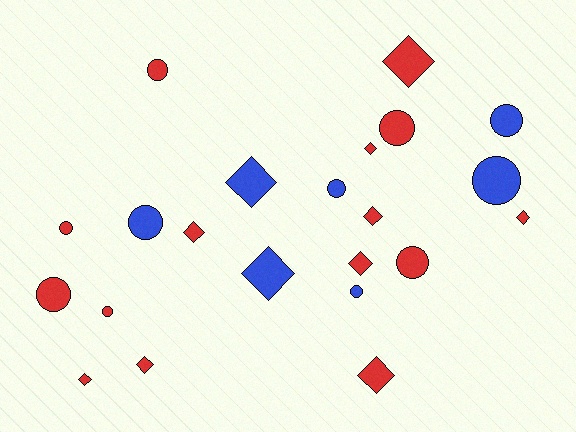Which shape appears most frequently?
Circle, with 11 objects.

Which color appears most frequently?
Red, with 15 objects.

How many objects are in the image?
There are 22 objects.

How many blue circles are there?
There are 5 blue circles.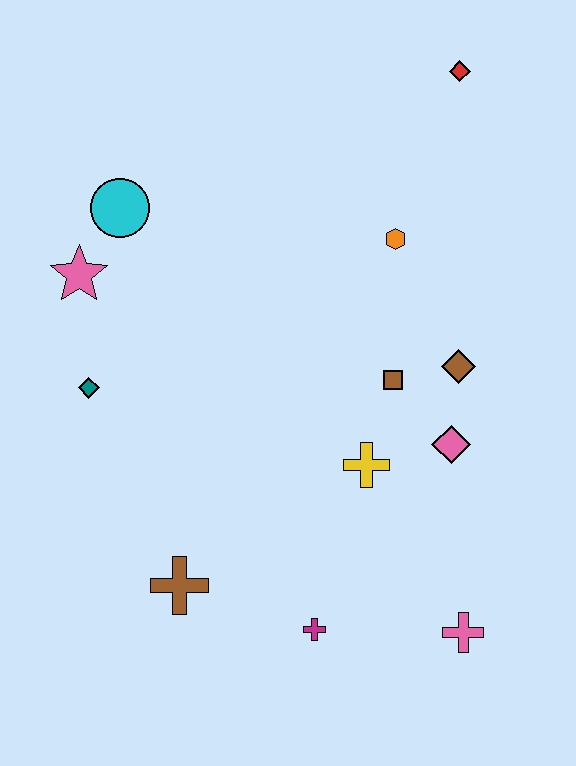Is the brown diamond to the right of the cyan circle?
Yes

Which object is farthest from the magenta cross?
The red diamond is farthest from the magenta cross.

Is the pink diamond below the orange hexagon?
Yes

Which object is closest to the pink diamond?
The brown diamond is closest to the pink diamond.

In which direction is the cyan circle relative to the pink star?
The cyan circle is above the pink star.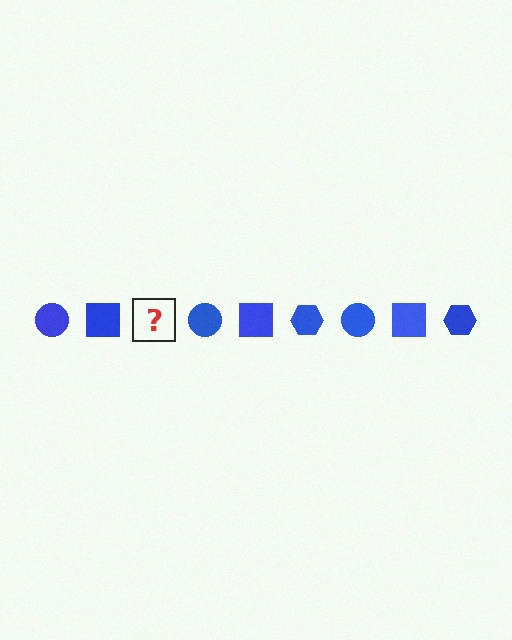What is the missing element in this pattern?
The missing element is a blue hexagon.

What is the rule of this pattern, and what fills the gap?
The rule is that the pattern cycles through circle, square, hexagon shapes in blue. The gap should be filled with a blue hexagon.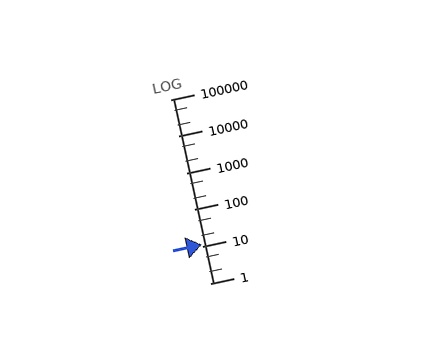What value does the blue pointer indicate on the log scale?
The pointer indicates approximately 11.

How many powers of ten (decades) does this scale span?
The scale spans 5 decades, from 1 to 100000.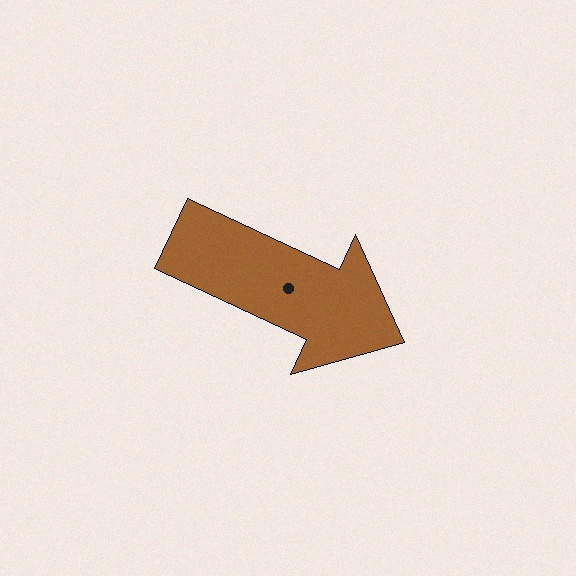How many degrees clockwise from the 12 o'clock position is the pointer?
Approximately 115 degrees.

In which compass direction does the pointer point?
Southeast.